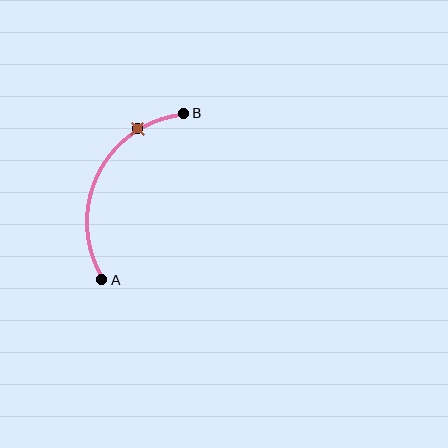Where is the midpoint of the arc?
The arc midpoint is the point on the curve farthest from the straight line joining A and B. It sits to the left of that line.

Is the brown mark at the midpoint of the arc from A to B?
No. The brown mark lies on the arc but is closer to endpoint B. The arc midpoint would be at the point on the curve equidistant along the arc from both A and B.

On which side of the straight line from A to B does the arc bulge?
The arc bulges to the left of the straight line connecting A and B.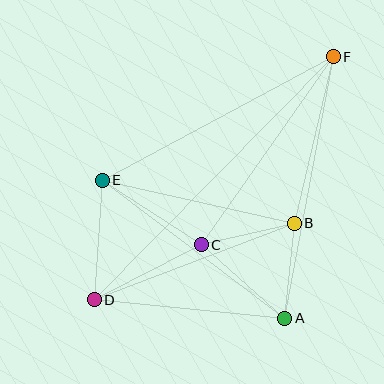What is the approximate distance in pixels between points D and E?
The distance between D and E is approximately 120 pixels.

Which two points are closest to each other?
Points B and C are closest to each other.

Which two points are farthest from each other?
Points D and F are farthest from each other.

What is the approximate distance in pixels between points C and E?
The distance between C and E is approximately 118 pixels.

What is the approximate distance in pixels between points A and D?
The distance between A and D is approximately 191 pixels.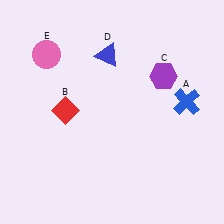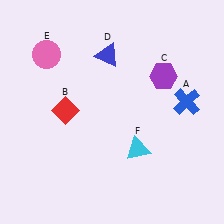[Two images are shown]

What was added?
A cyan triangle (F) was added in Image 2.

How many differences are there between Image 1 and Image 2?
There is 1 difference between the two images.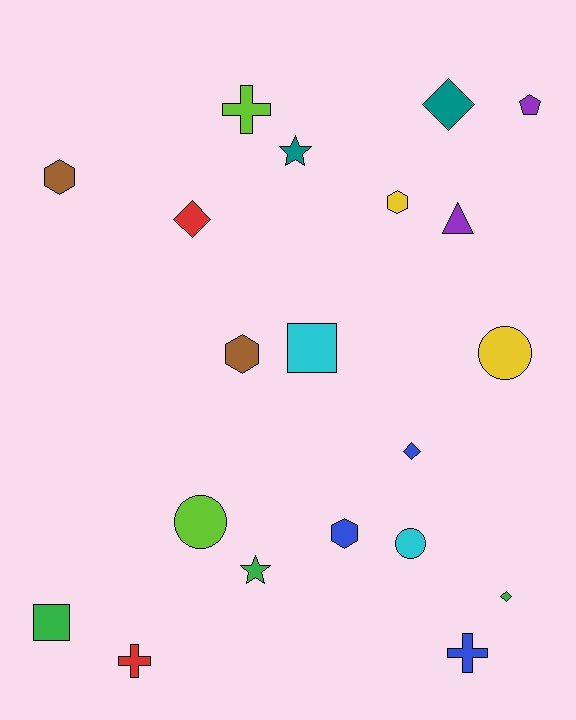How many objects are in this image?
There are 20 objects.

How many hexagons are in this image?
There are 4 hexagons.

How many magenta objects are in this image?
There are no magenta objects.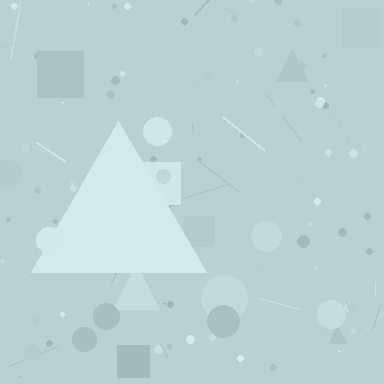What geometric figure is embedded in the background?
A triangle is embedded in the background.